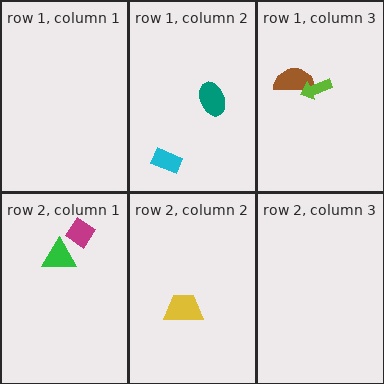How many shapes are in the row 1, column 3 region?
2.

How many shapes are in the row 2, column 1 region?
2.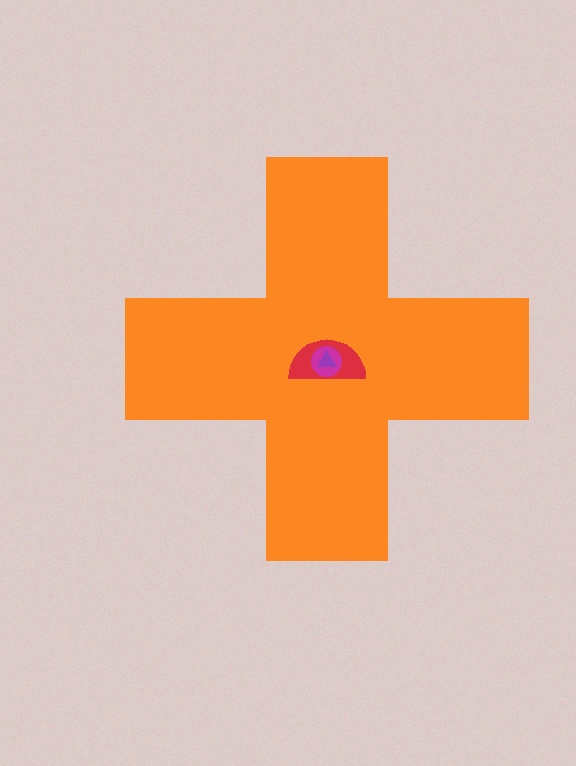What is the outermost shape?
The orange cross.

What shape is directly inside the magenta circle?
The purple triangle.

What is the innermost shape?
The purple triangle.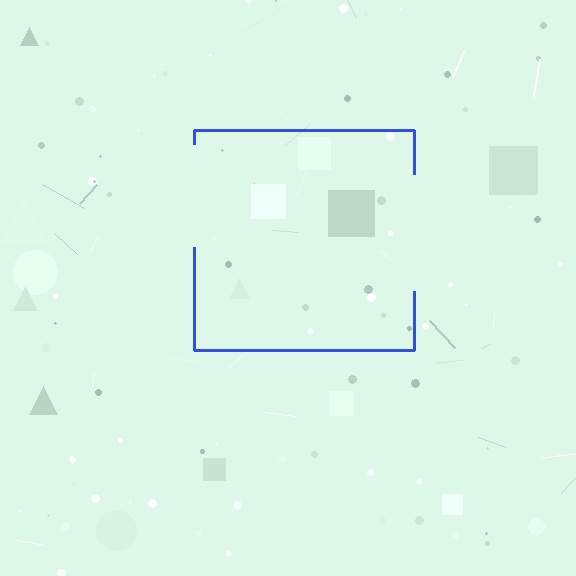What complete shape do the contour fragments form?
The contour fragments form a square.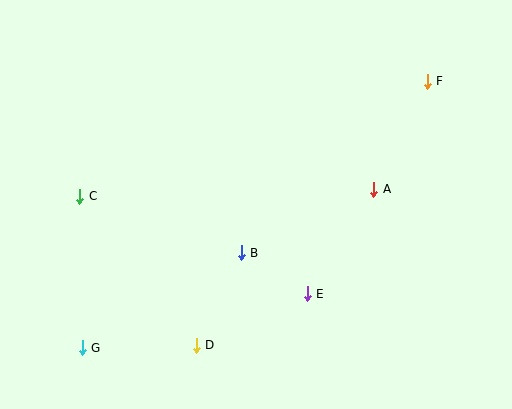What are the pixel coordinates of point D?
Point D is at (196, 345).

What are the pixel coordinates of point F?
Point F is at (427, 81).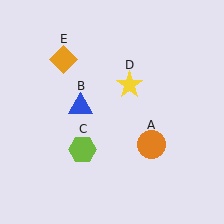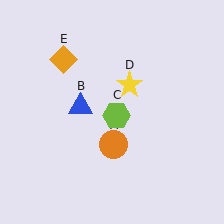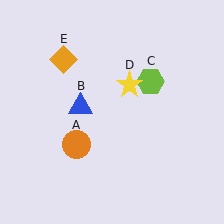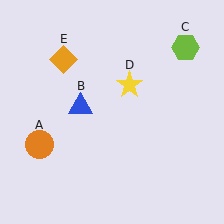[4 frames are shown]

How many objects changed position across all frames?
2 objects changed position: orange circle (object A), lime hexagon (object C).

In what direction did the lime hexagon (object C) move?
The lime hexagon (object C) moved up and to the right.